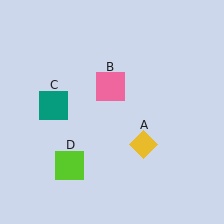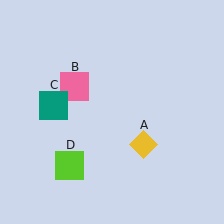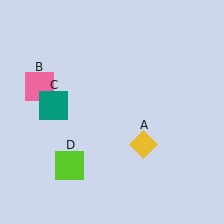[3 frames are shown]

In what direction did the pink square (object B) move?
The pink square (object B) moved left.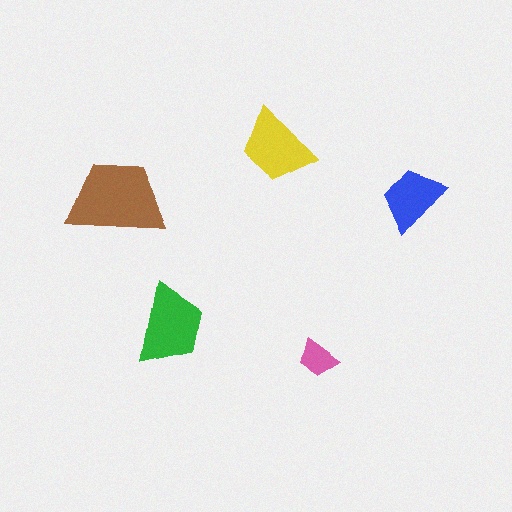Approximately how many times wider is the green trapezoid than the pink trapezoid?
About 2 times wider.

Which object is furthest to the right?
The blue trapezoid is rightmost.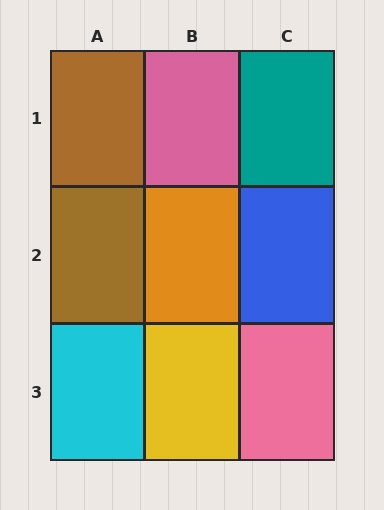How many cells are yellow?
1 cell is yellow.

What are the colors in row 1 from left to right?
Brown, pink, teal.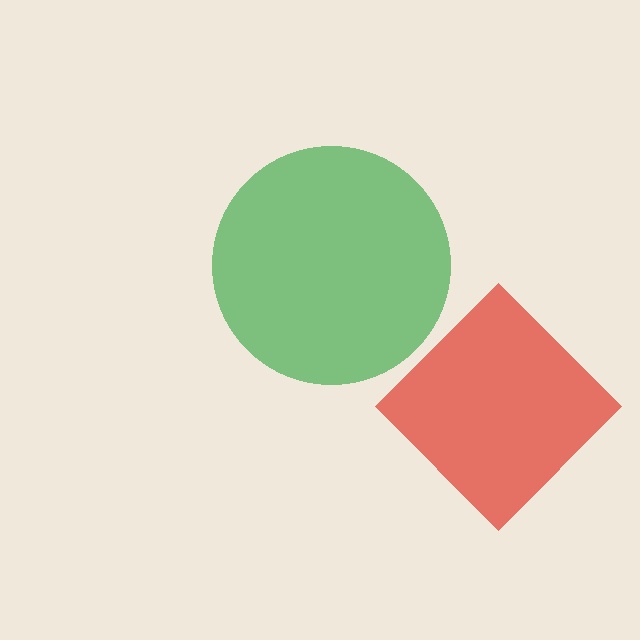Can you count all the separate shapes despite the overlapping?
Yes, there are 2 separate shapes.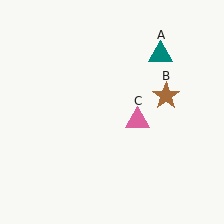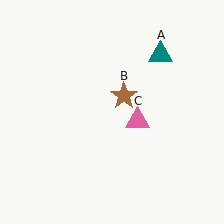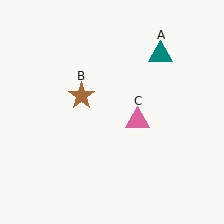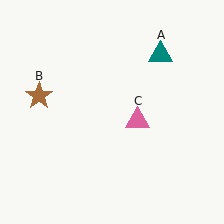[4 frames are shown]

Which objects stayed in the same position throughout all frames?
Teal triangle (object A) and pink triangle (object C) remained stationary.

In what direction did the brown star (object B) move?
The brown star (object B) moved left.